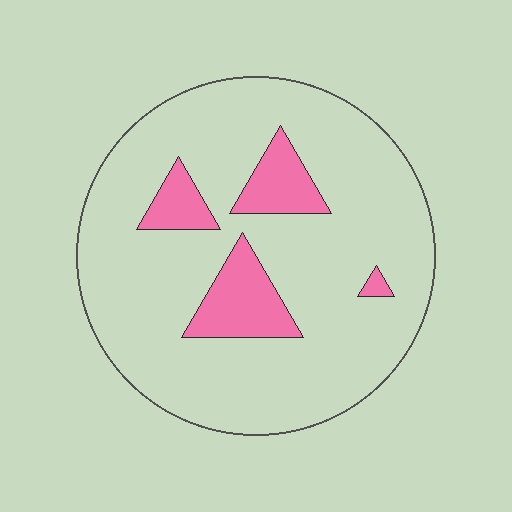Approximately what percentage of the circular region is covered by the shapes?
Approximately 15%.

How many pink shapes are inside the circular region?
4.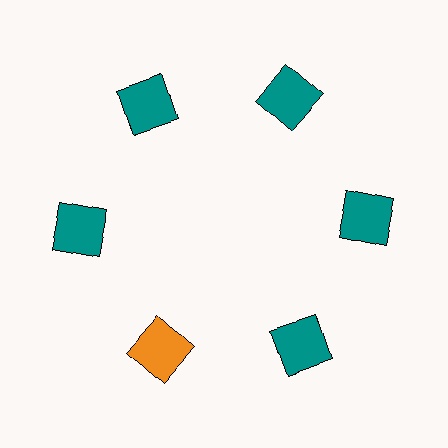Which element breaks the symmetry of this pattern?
The orange square at roughly the 7 o'clock position breaks the symmetry. All other shapes are teal squares.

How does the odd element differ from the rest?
It has a different color: orange instead of teal.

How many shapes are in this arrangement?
There are 6 shapes arranged in a ring pattern.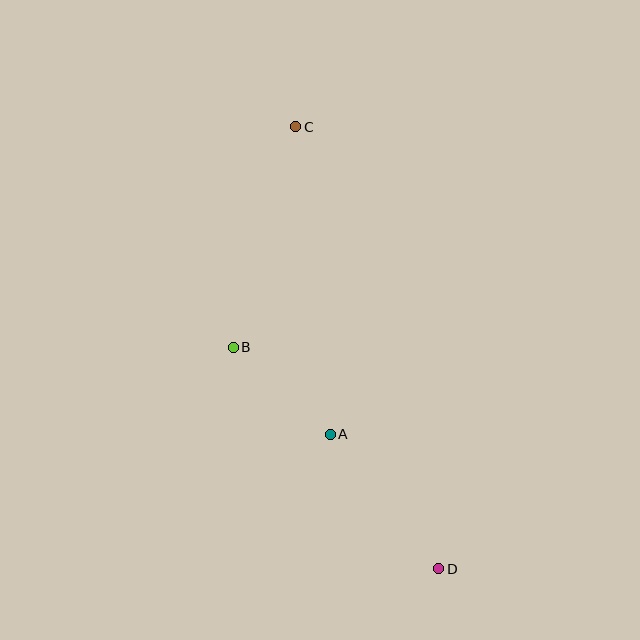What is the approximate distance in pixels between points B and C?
The distance between B and C is approximately 229 pixels.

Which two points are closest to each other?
Points A and B are closest to each other.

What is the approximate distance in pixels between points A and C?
The distance between A and C is approximately 309 pixels.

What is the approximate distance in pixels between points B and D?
The distance between B and D is approximately 302 pixels.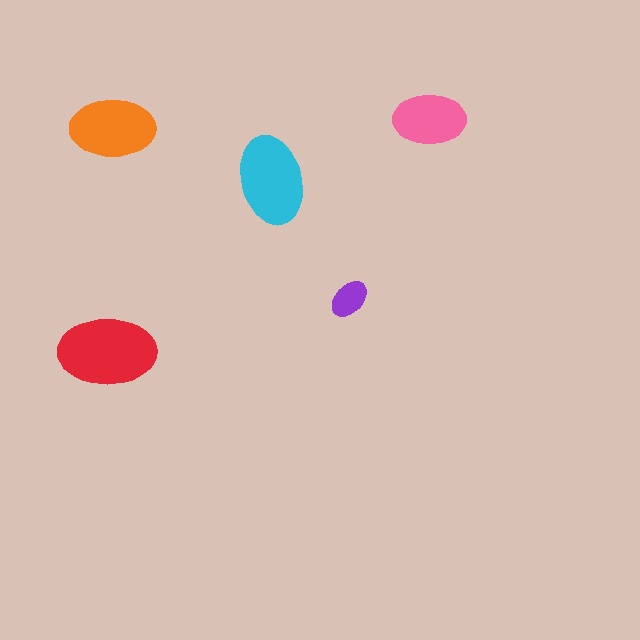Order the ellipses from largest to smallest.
the red one, the cyan one, the orange one, the pink one, the purple one.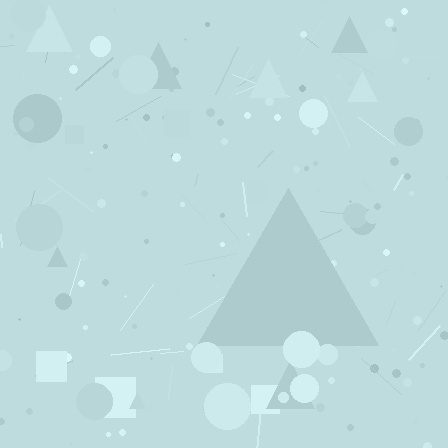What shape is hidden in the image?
A triangle is hidden in the image.